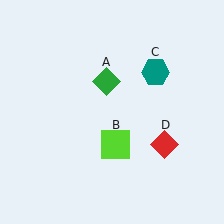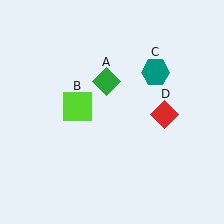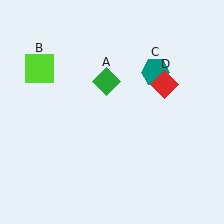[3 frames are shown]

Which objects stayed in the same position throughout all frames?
Green diamond (object A) and teal hexagon (object C) remained stationary.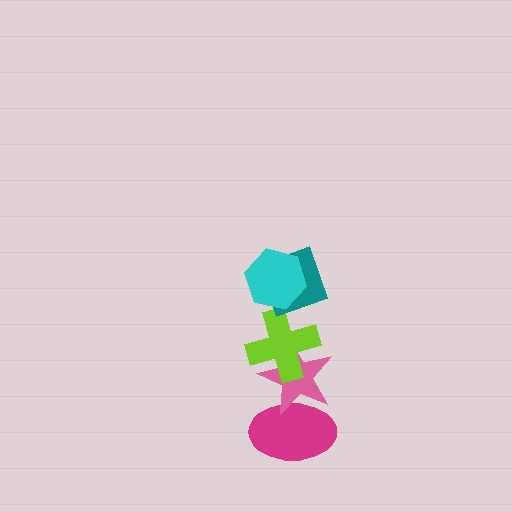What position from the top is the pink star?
The pink star is 4th from the top.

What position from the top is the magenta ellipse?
The magenta ellipse is 5th from the top.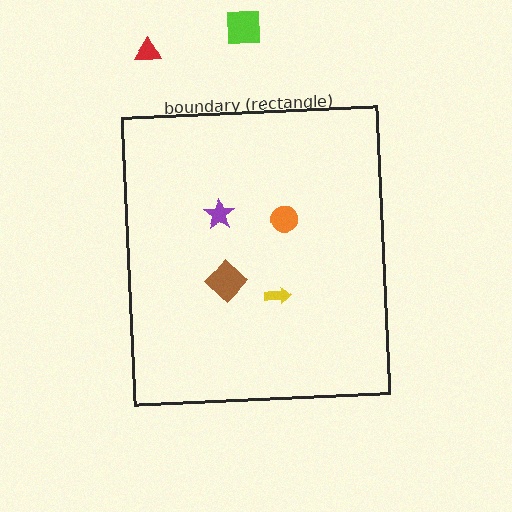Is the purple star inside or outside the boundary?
Inside.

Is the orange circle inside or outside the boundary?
Inside.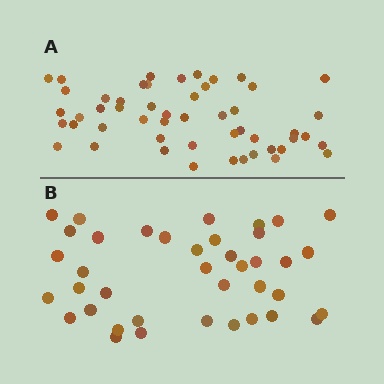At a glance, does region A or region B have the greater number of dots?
Region A (the top region) has more dots.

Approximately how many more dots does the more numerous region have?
Region A has roughly 12 or so more dots than region B.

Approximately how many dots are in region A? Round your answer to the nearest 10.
About 50 dots. (The exact count is 51, which rounds to 50.)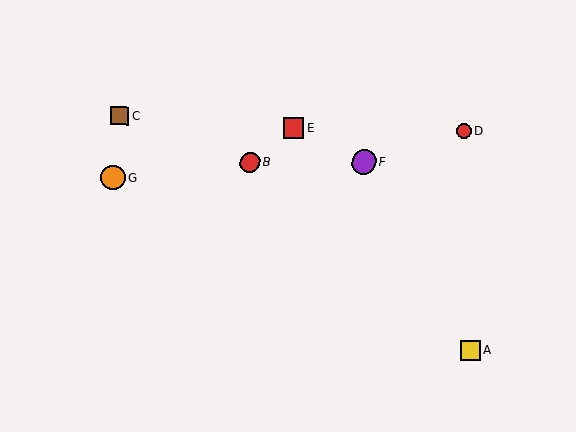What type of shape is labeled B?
Shape B is a red circle.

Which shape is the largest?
The orange circle (labeled G) is the largest.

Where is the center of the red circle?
The center of the red circle is at (464, 131).